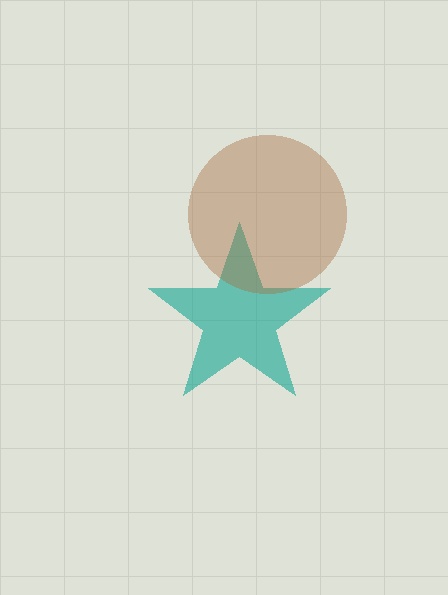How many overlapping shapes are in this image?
There are 2 overlapping shapes in the image.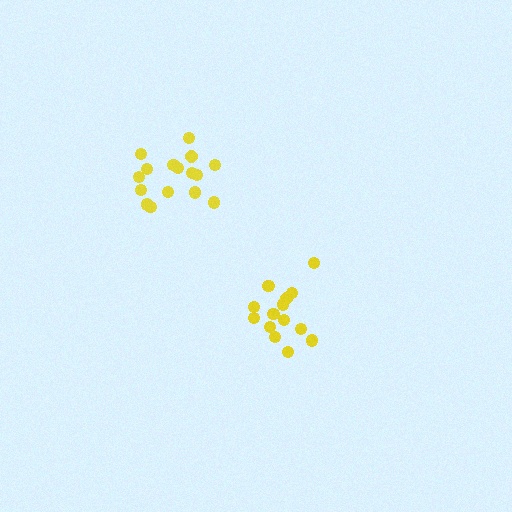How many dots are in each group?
Group 1: 14 dots, Group 2: 16 dots (30 total).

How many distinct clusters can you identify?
There are 2 distinct clusters.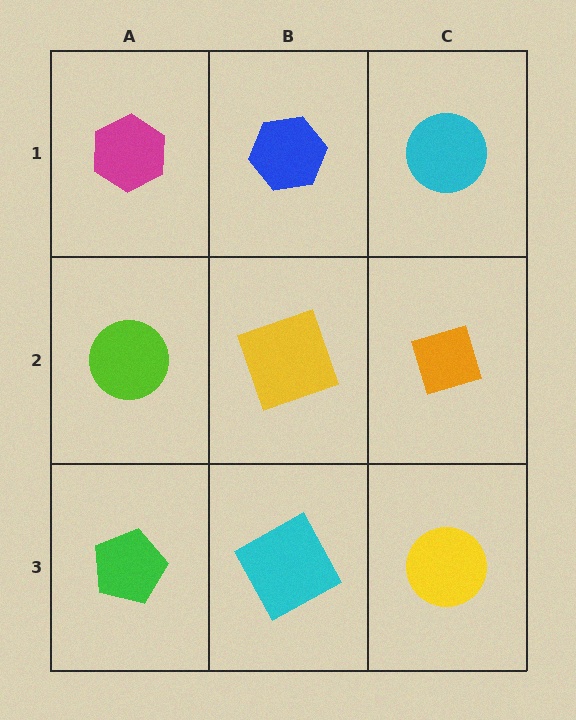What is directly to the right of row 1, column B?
A cyan circle.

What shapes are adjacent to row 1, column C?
An orange diamond (row 2, column C), a blue hexagon (row 1, column B).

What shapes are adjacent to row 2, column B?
A blue hexagon (row 1, column B), a cyan square (row 3, column B), a lime circle (row 2, column A), an orange diamond (row 2, column C).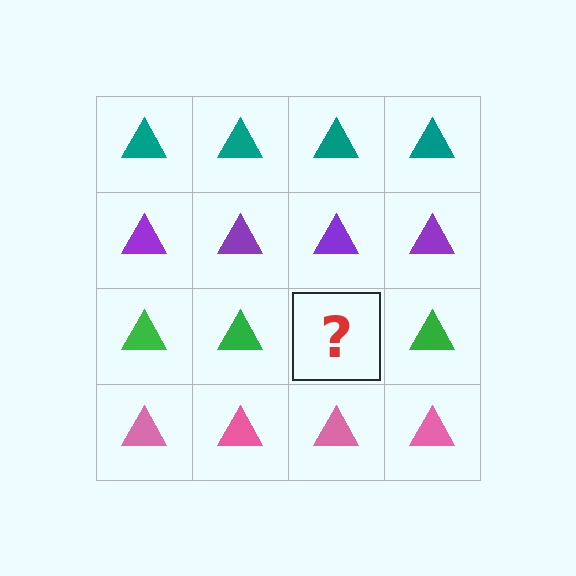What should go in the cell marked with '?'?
The missing cell should contain a green triangle.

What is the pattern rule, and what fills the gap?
The rule is that each row has a consistent color. The gap should be filled with a green triangle.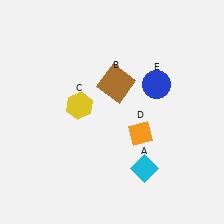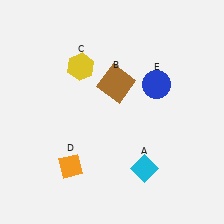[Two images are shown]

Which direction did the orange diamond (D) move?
The orange diamond (D) moved left.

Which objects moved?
The objects that moved are: the yellow hexagon (C), the orange diamond (D).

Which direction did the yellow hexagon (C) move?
The yellow hexagon (C) moved up.